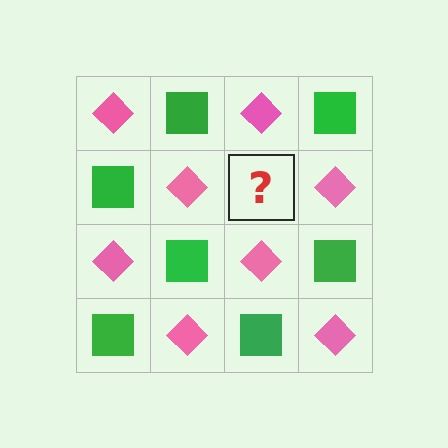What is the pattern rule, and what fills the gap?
The rule is that it alternates pink diamond and green square in a checkerboard pattern. The gap should be filled with a green square.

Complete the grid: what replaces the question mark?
The question mark should be replaced with a green square.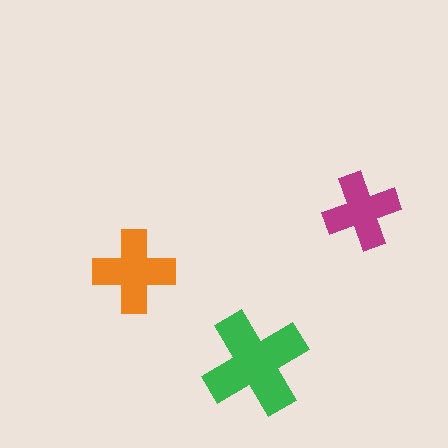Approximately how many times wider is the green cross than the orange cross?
About 1.5 times wider.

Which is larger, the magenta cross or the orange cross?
The orange one.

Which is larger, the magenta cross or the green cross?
The green one.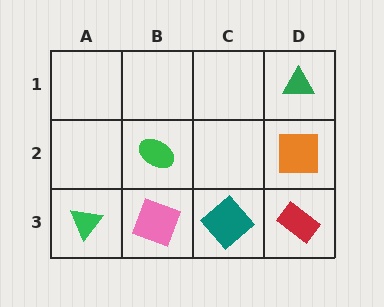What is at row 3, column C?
A teal diamond.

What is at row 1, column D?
A green triangle.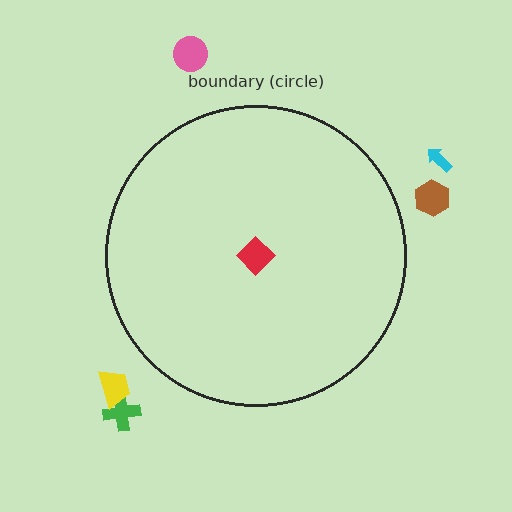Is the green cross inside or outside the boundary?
Outside.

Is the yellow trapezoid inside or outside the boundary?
Outside.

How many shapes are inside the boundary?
1 inside, 5 outside.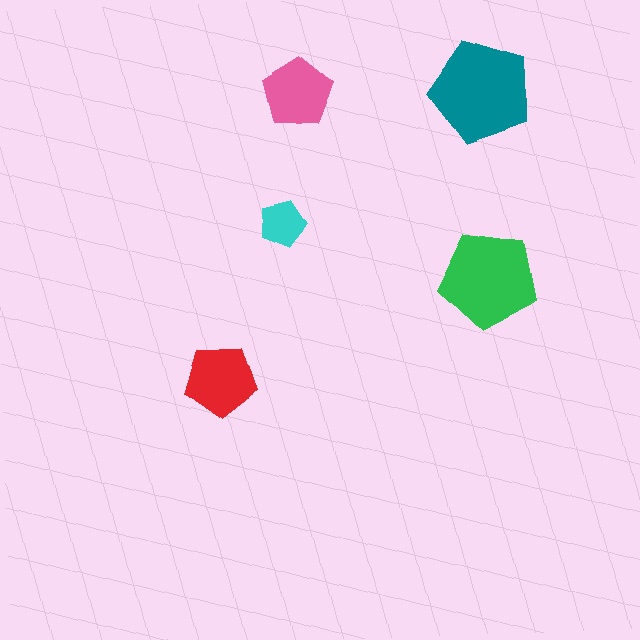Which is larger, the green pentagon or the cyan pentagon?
The green one.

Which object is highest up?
The pink pentagon is topmost.